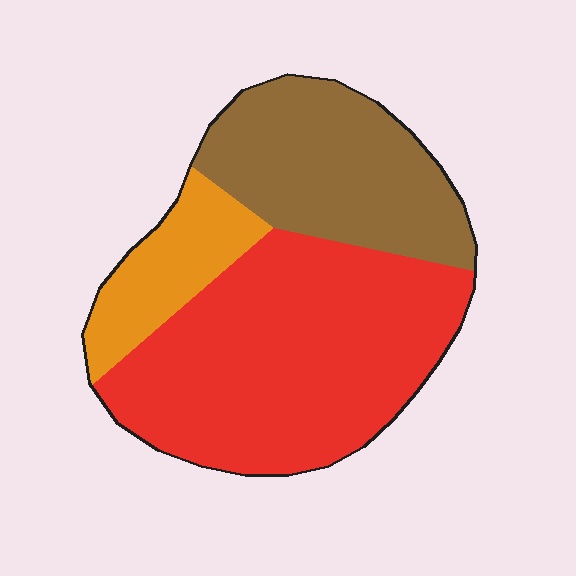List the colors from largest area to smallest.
From largest to smallest: red, brown, orange.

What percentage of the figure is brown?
Brown takes up between a sixth and a third of the figure.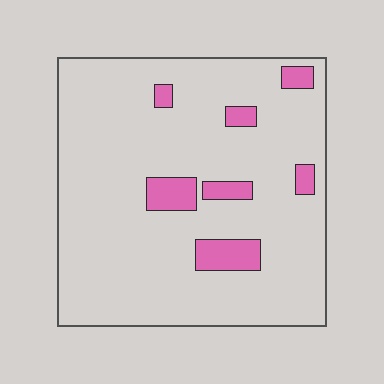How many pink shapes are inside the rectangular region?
7.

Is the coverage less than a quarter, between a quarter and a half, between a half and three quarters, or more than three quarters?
Less than a quarter.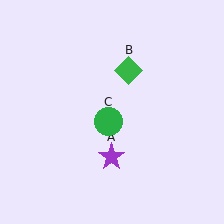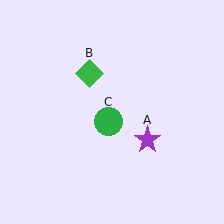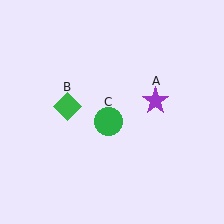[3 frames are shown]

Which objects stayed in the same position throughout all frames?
Green circle (object C) remained stationary.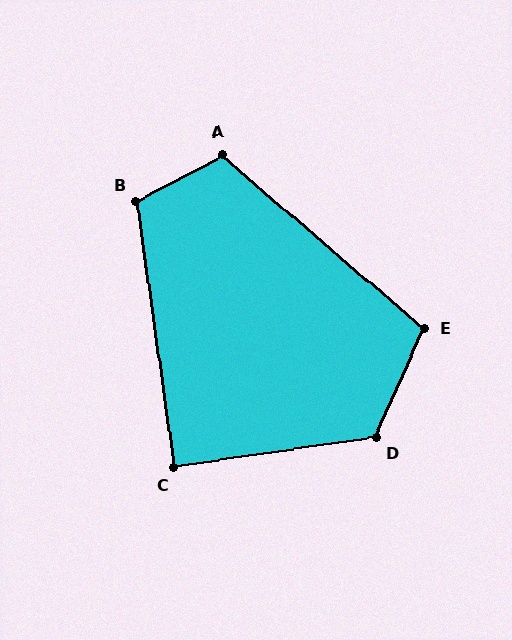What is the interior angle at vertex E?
Approximately 107 degrees (obtuse).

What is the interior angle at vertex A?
Approximately 111 degrees (obtuse).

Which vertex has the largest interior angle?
D, at approximately 122 degrees.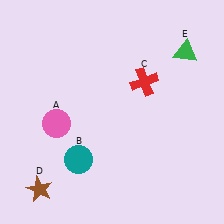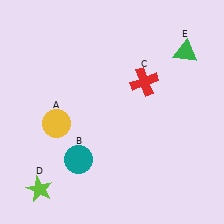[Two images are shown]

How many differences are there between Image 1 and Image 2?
There are 2 differences between the two images.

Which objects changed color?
A changed from pink to yellow. D changed from brown to lime.